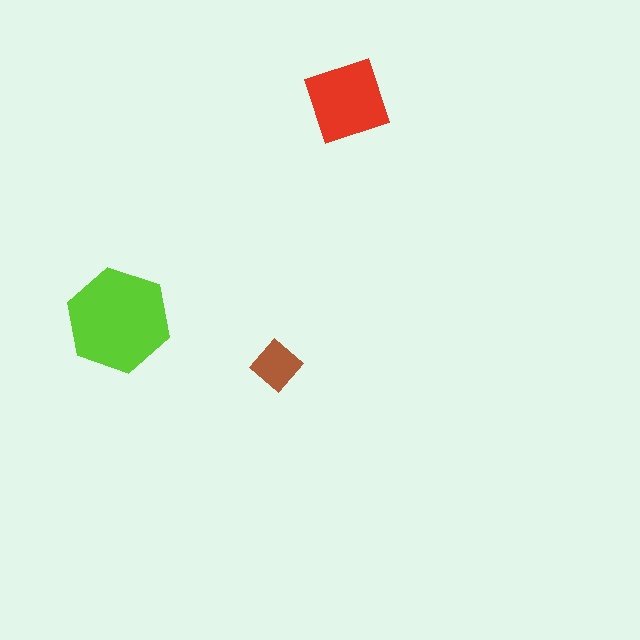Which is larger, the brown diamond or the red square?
The red square.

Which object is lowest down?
The brown diamond is bottommost.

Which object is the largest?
The lime hexagon.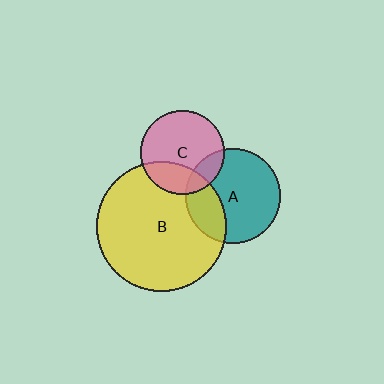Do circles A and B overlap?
Yes.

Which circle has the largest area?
Circle B (yellow).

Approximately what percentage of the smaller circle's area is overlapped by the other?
Approximately 25%.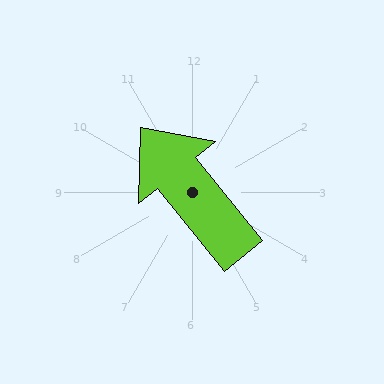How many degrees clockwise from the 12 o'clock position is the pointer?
Approximately 321 degrees.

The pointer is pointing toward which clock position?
Roughly 11 o'clock.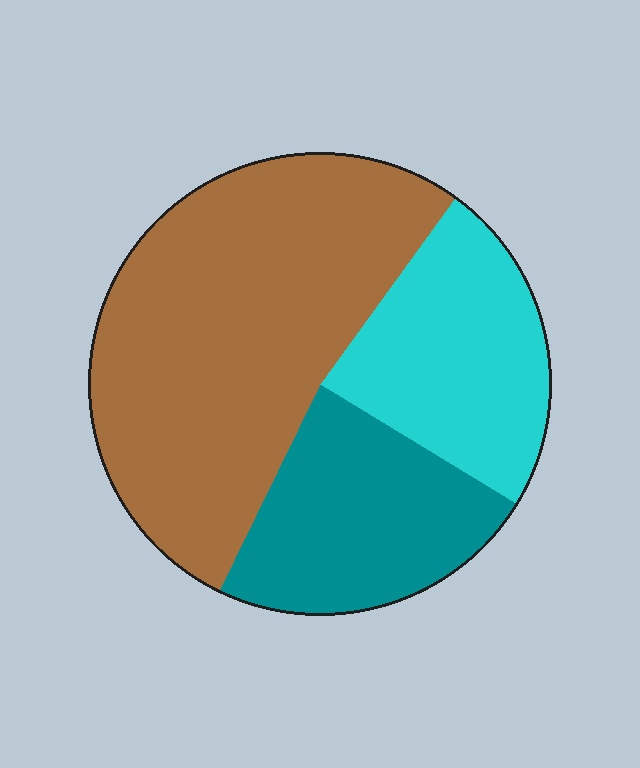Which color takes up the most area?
Brown, at roughly 55%.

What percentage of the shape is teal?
Teal covers 23% of the shape.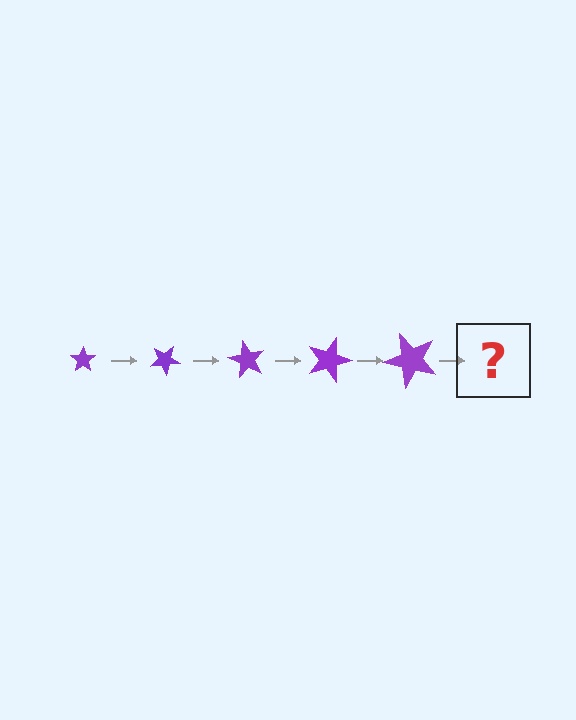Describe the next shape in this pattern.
It should be a star, larger than the previous one and rotated 150 degrees from the start.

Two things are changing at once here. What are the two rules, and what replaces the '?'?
The two rules are that the star grows larger each step and it rotates 30 degrees each step. The '?' should be a star, larger than the previous one and rotated 150 degrees from the start.